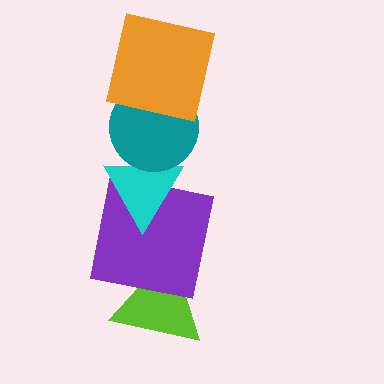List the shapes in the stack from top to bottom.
From top to bottom: the orange square, the teal circle, the cyan triangle, the purple square, the lime triangle.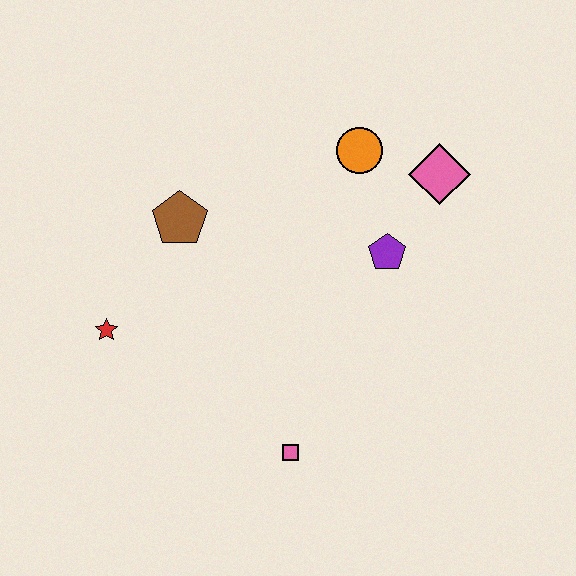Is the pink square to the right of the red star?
Yes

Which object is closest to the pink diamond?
The orange circle is closest to the pink diamond.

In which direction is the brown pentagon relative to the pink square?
The brown pentagon is above the pink square.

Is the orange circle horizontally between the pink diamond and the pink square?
Yes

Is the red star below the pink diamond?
Yes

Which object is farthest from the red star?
The pink diamond is farthest from the red star.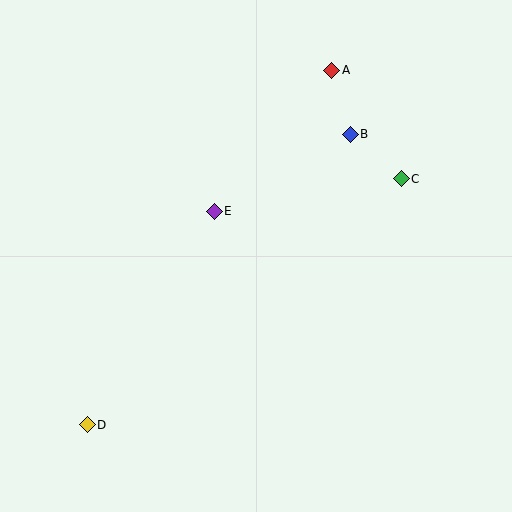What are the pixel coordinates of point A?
Point A is at (332, 70).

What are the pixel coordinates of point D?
Point D is at (87, 425).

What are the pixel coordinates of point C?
Point C is at (401, 179).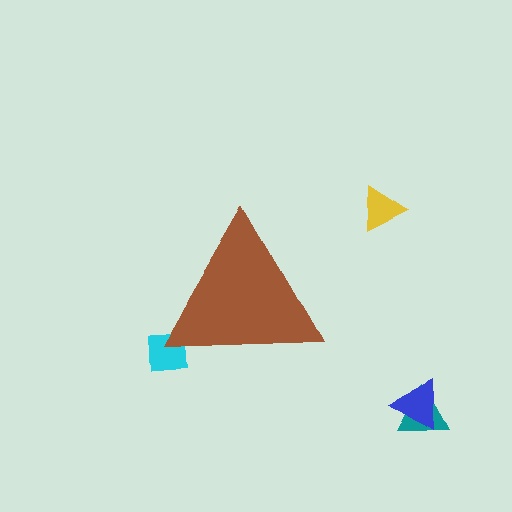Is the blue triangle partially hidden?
No, the blue triangle is fully visible.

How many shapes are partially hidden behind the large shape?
1 shape is partially hidden.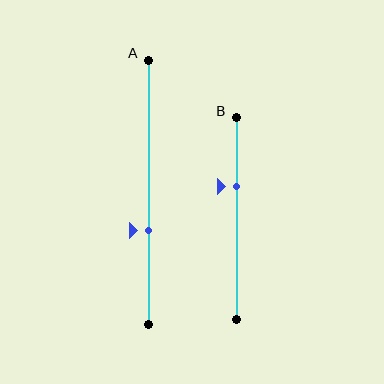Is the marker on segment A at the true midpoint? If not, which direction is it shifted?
No, the marker on segment A is shifted downward by about 14% of the segment length.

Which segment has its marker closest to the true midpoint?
Segment A has its marker closest to the true midpoint.